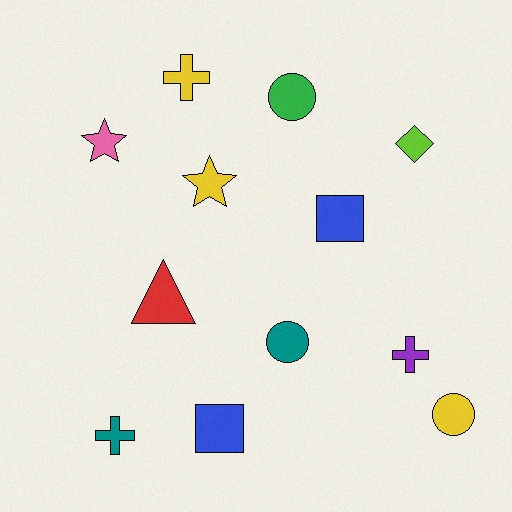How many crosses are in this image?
There are 3 crosses.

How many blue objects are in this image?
There are 2 blue objects.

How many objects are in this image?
There are 12 objects.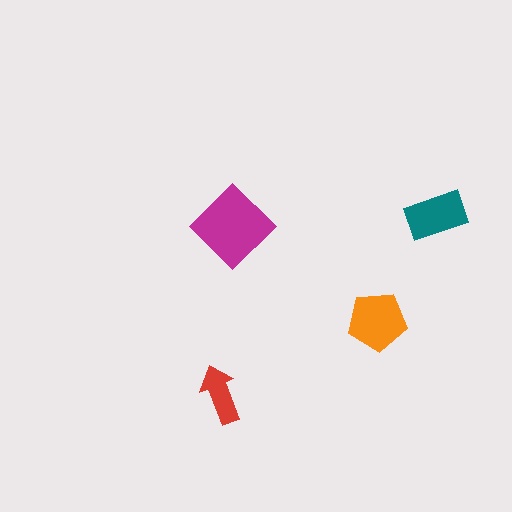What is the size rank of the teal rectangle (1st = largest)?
3rd.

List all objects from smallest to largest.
The red arrow, the teal rectangle, the orange pentagon, the magenta diamond.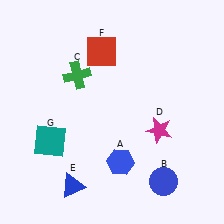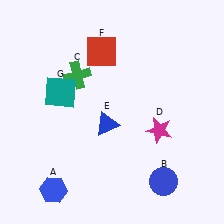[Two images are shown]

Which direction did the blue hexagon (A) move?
The blue hexagon (A) moved left.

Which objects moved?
The objects that moved are: the blue hexagon (A), the blue triangle (E), the teal square (G).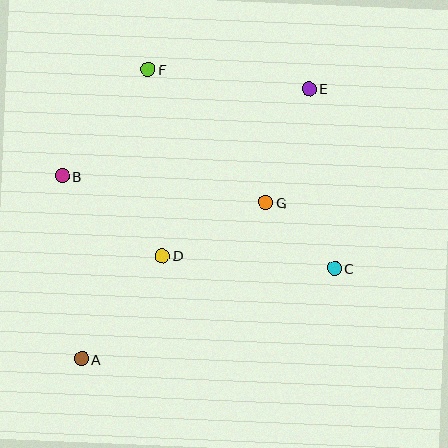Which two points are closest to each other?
Points C and G are closest to each other.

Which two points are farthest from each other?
Points A and E are farthest from each other.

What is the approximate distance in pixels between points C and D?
The distance between C and D is approximately 173 pixels.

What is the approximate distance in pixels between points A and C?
The distance between A and C is approximately 269 pixels.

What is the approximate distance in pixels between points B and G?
The distance between B and G is approximately 205 pixels.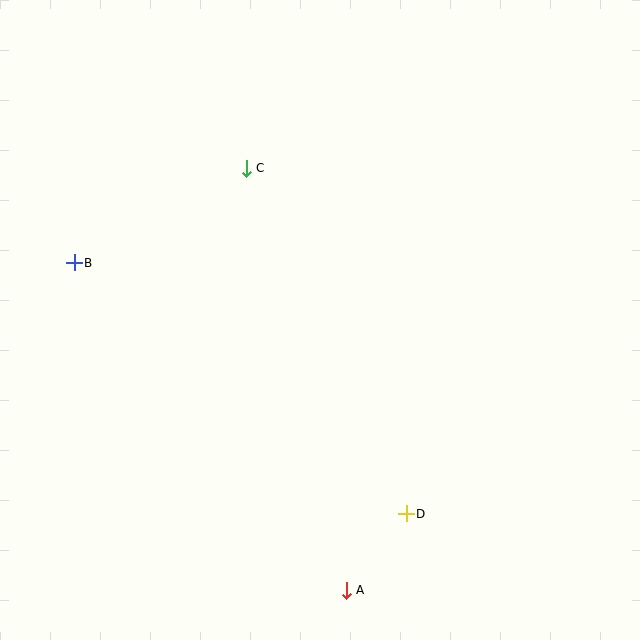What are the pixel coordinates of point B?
Point B is at (74, 263).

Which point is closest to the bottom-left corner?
Point A is closest to the bottom-left corner.